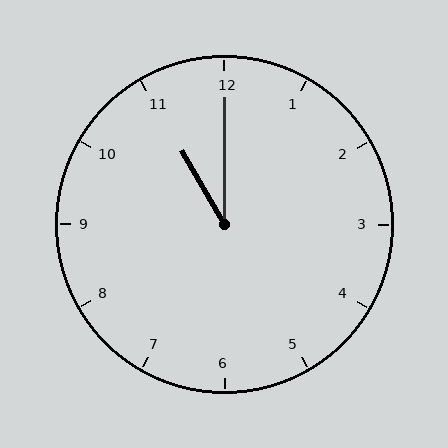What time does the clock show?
11:00.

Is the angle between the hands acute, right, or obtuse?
It is acute.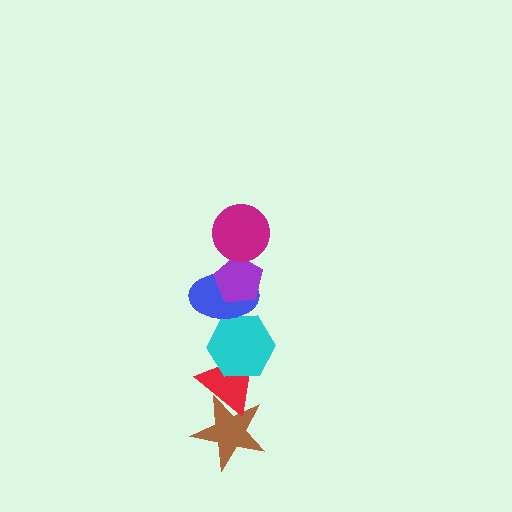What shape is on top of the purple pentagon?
The magenta circle is on top of the purple pentagon.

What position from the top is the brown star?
The brown star is 6th from the top.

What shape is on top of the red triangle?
The cyan hexagon is on top of the red triangle.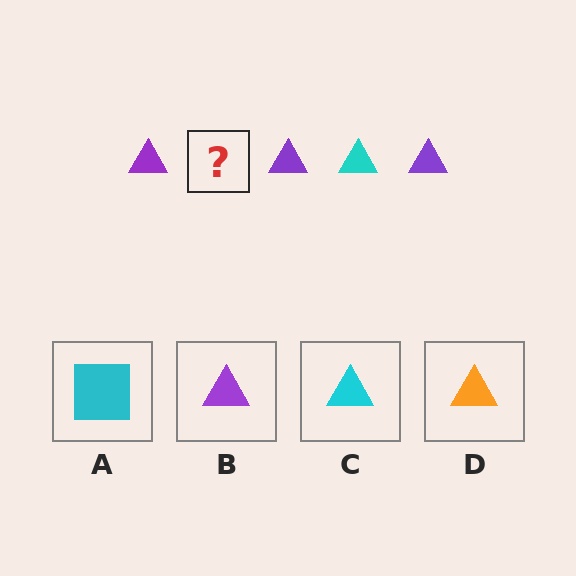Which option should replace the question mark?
Option C.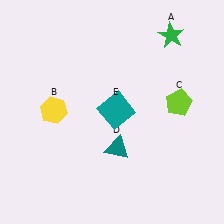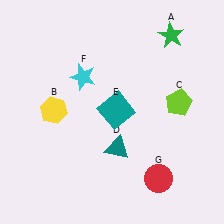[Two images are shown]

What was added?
A cyan star (F), a red circle (G) were added in Image 2.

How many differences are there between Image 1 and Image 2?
There are 2 differences between the two images.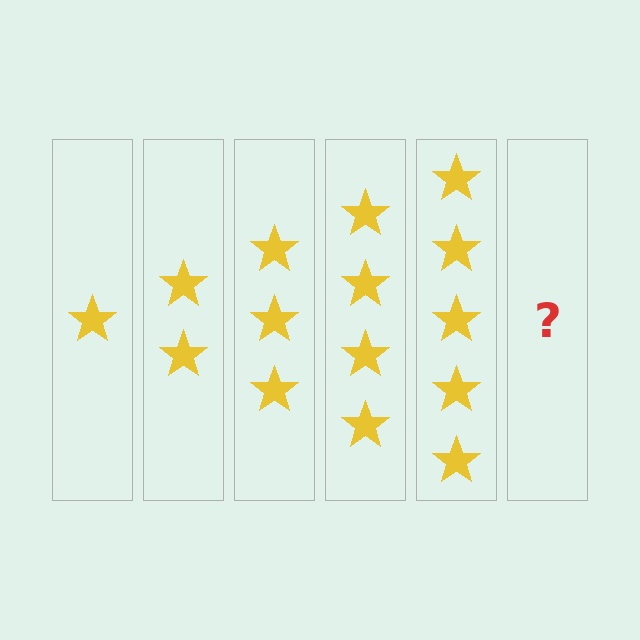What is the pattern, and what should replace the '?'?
The pattern is that each step adds one more star. The '?' should be 6 stars.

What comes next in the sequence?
The next element should be 6 stars.